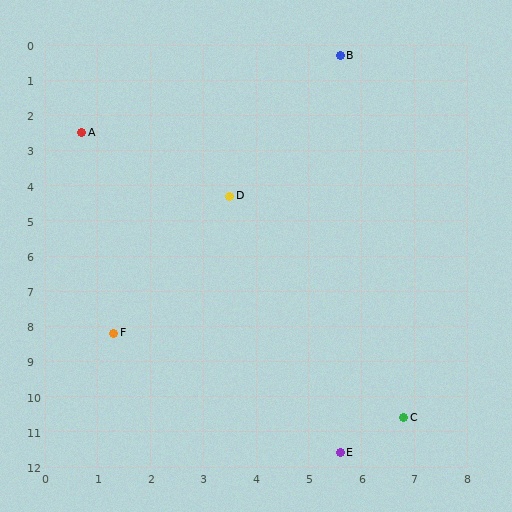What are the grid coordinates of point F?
Point F is at approximately (1.3, 8.2).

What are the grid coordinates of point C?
Point C is at approximately (6.8, 10.6).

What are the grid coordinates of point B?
Point B is at approximately (5.6, 0.3).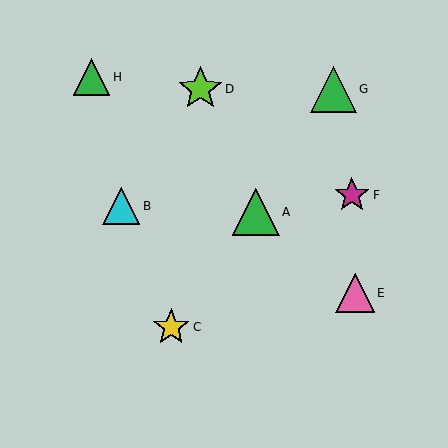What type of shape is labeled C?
Shape C is a yellow star.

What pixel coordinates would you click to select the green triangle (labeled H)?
Click at (92, 77) to select the green triangle H.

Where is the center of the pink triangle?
The center of the pink triangle is at (355, 293).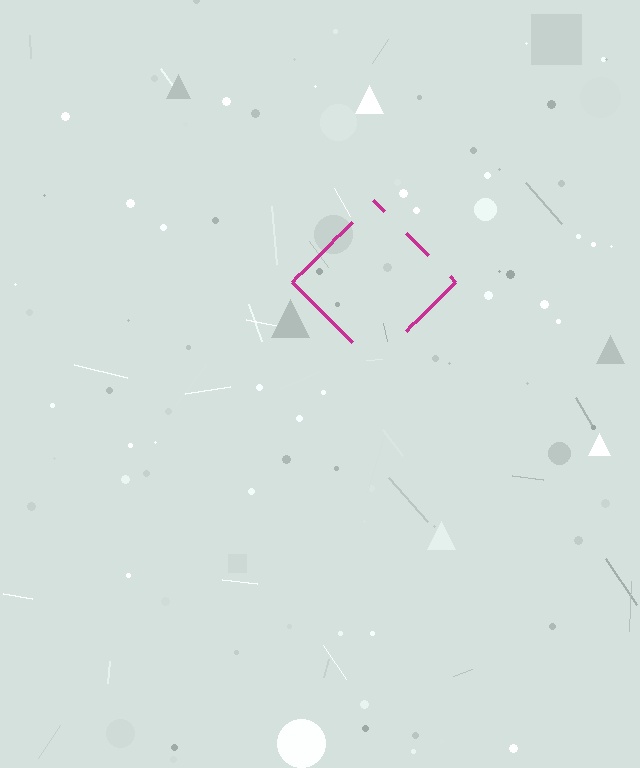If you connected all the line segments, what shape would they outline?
They would outline a diamond.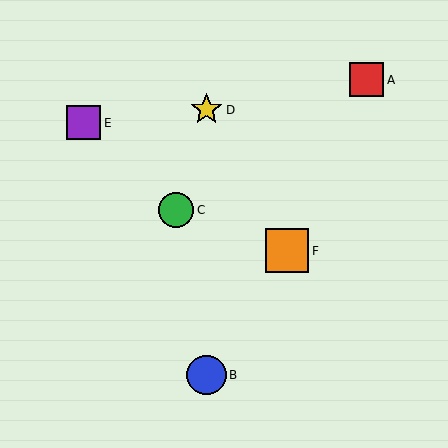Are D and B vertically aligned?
Yes, both are at x≈207.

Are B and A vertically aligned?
No, B is at x≈207 and A is at x≈367.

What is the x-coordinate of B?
Object B is at x≈207.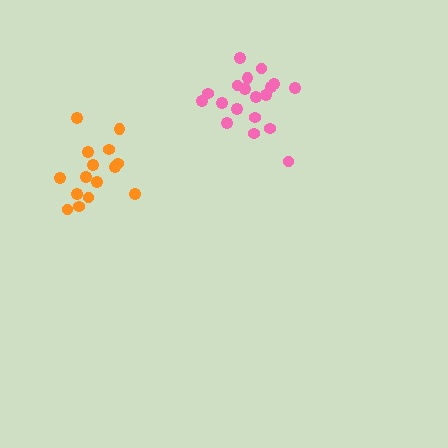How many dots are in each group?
Group 1: 19 dots, Group 2: 15 dots (34 total).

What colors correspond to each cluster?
The clusters are colored: pink, orange.